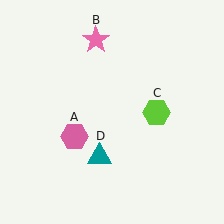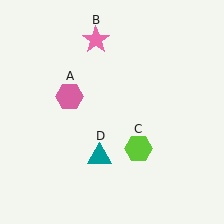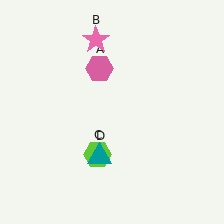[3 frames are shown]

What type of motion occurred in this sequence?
The pink hexagon (object A), lime hexagon (object C) rotated clockwise around the center of the scene.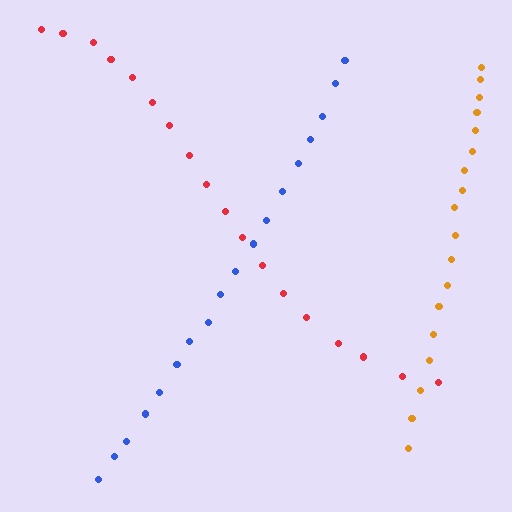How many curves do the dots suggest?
There are 3 distinct paths.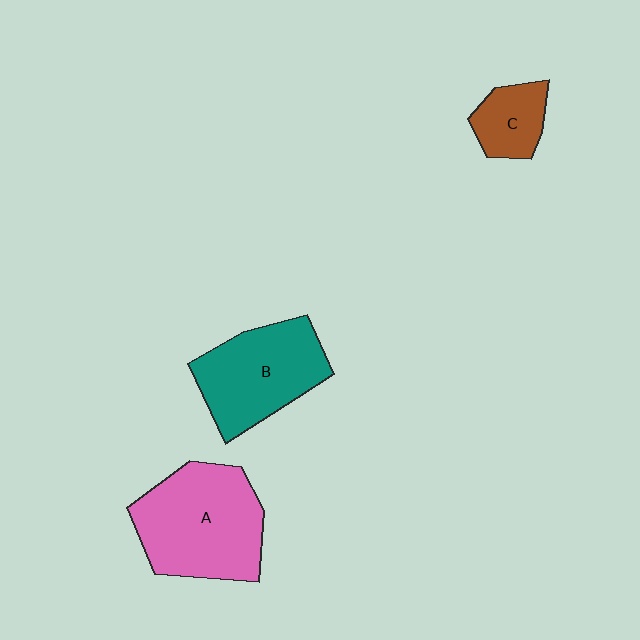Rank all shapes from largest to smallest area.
From largest to smallest: A (pink), B (teal), C (brown).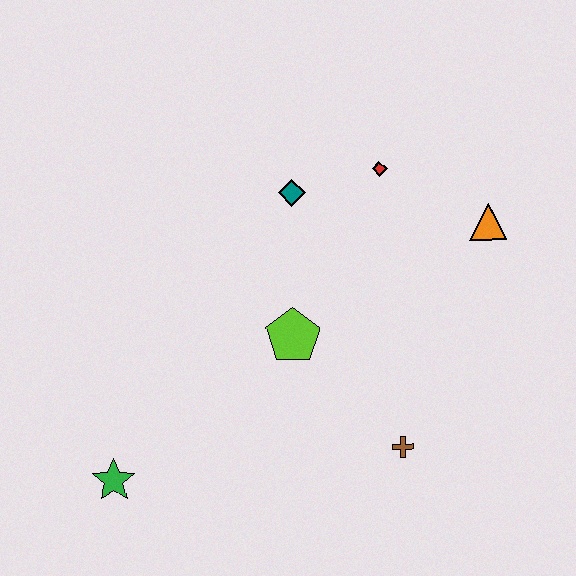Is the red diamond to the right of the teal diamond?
Yes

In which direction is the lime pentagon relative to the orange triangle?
The lime pentagon is to the left of the orange triangle.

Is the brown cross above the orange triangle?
No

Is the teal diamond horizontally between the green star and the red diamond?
Yes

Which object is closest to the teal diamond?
The red diamond is closest to the teal diamond.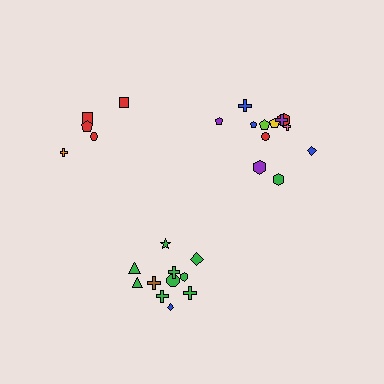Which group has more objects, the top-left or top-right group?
The top-right group.